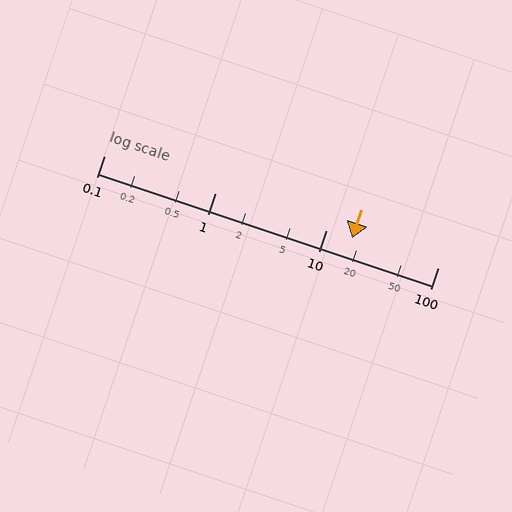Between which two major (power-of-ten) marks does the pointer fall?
The pointer is between 10 and 100.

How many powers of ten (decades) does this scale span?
The scale spans 3 decades, from 0.1 to 100.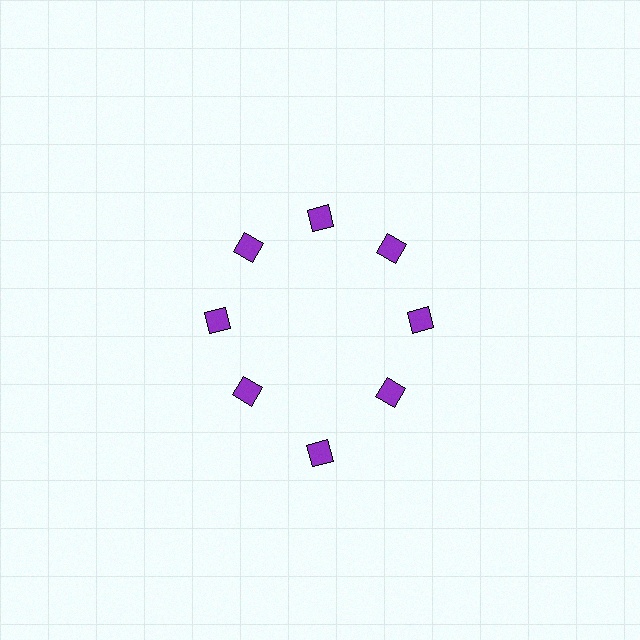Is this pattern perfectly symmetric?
No. The 8 purple diamonds are arranged in a ring, but one element near the 6 o'clock position is pushed outward from the center, breaking the 8-fold rotational symmetry.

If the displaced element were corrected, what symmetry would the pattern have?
It would have 8-fold rotational symmetry — the pattern would map onto itself every 45 degrees.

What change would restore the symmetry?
The symmetry would be restored by moving it inward, back onto the ring so that all 8 diamonds sit at equal angles and equal distance from the center.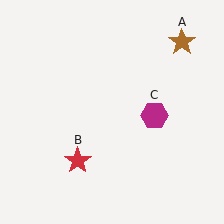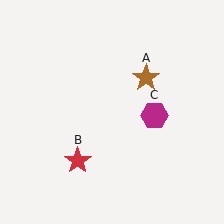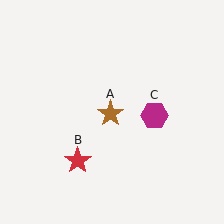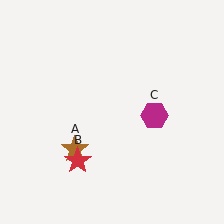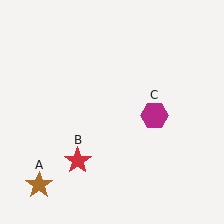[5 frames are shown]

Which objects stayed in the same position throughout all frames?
Red star (object B) and magenta hexagon (object C) remained stationary.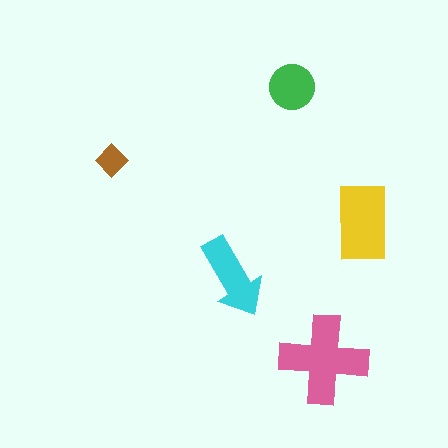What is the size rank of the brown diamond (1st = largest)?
5th.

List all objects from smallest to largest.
The brown diamond, the green circle, the cyan arrow, the yellow rectangle, the pink cross.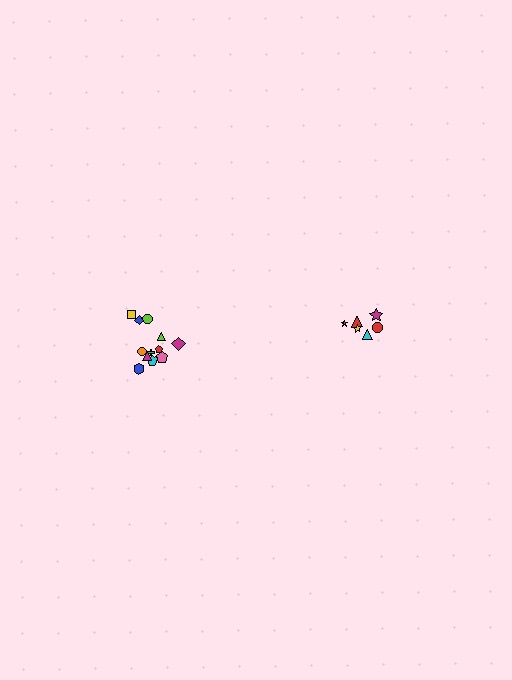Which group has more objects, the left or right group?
The left group.